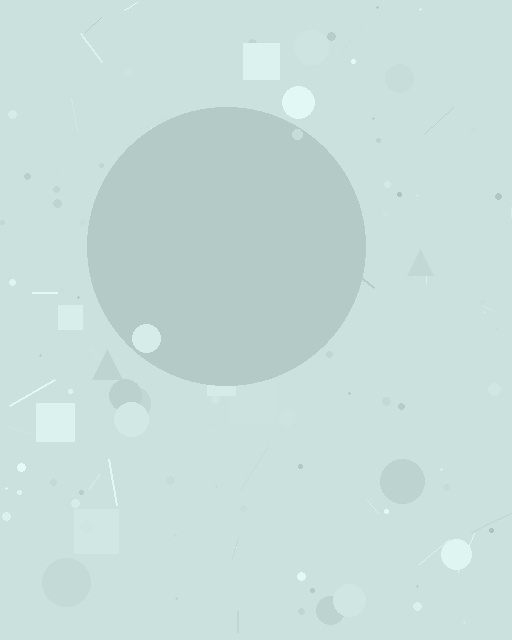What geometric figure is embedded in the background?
A circle is embedded in the background.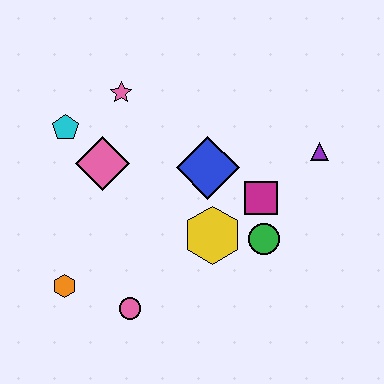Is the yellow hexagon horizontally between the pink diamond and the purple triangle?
Yes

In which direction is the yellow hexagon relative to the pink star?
The yellow hexagon is below the pink star.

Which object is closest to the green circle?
The magenta square is closest to the green circle.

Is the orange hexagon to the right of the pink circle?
No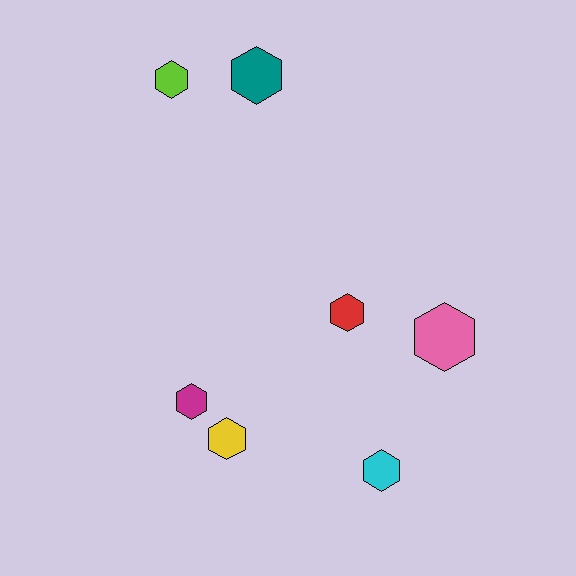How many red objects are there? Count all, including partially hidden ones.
There is 1 red object.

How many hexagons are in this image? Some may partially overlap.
There are 7 hexagons.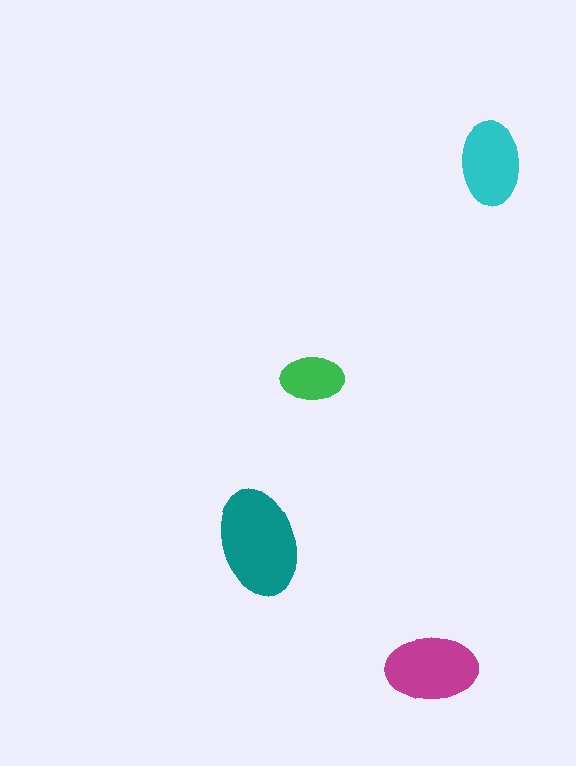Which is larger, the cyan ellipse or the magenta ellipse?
The magenta one.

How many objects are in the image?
There are 4 objects in the image.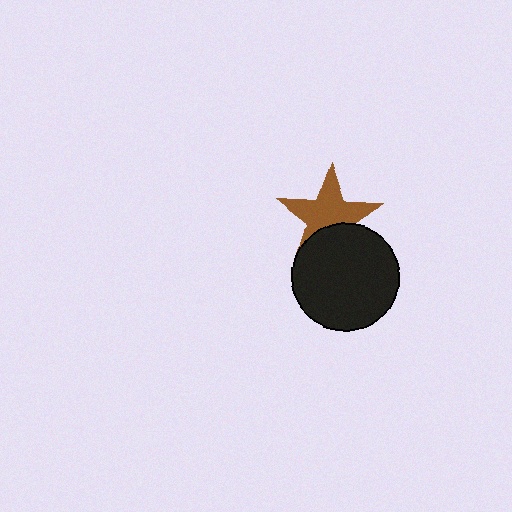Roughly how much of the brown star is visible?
Most of it is visible (roughly 66%).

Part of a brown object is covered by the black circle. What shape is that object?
It is a star.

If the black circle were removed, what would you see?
You would see the complete brown star.